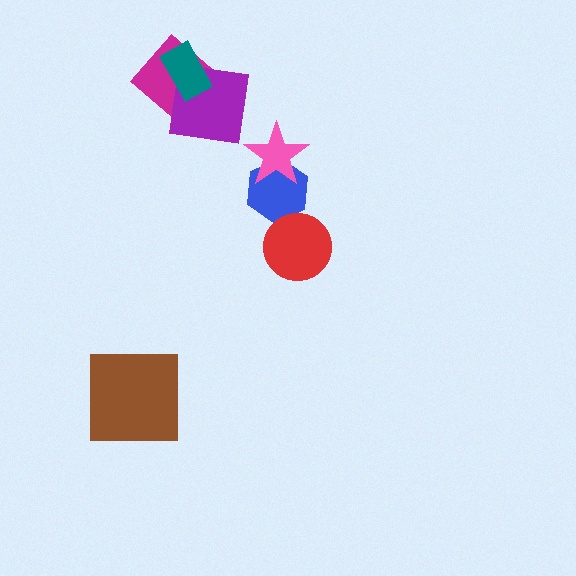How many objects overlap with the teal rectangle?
2 objects overlap with the teal rectangle.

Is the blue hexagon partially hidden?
Yes, it is partially covered by another shape.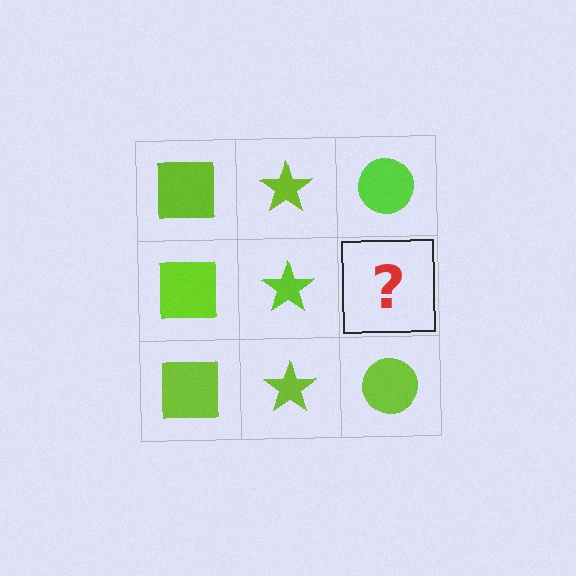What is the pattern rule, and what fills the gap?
The rule is that each column has a consistent shape. The gap should be filled with a lime circle.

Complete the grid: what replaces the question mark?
The question mark should be replaced with a lime circle.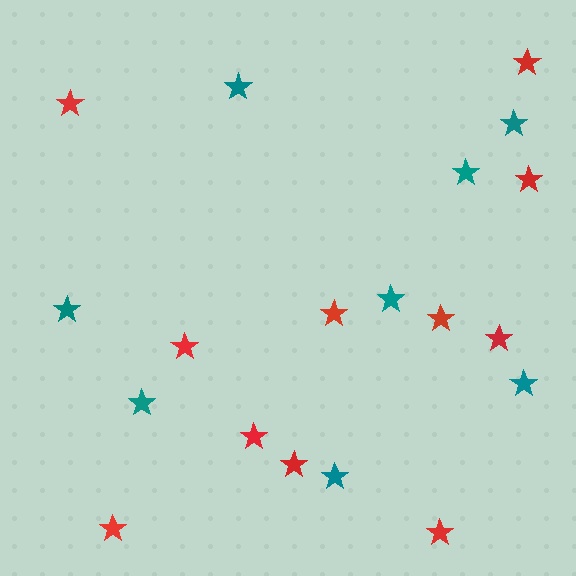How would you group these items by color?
There are 2 groups: one group of red stars (11) and one group of teal stars (8).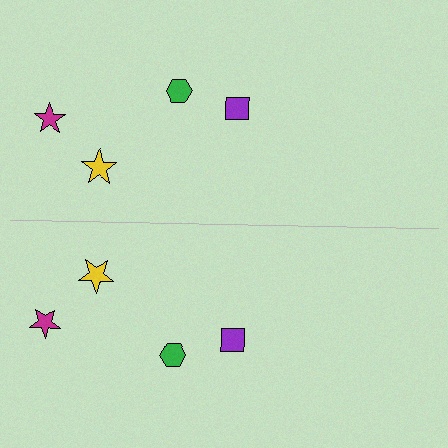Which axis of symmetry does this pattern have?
The pattern has a horizontal axis of symmetry running through the center of the image.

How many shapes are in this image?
There are 8 shapes in this image.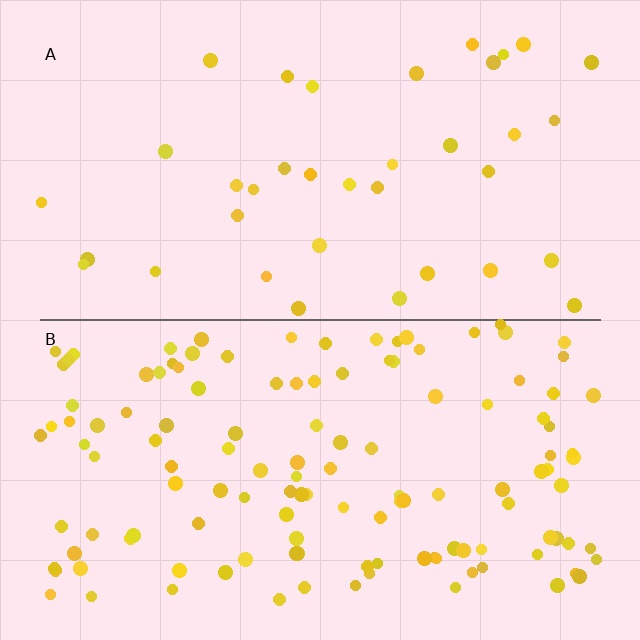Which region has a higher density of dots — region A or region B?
B (the bottom).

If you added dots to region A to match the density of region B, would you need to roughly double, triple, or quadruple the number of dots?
Approximately quadruple.